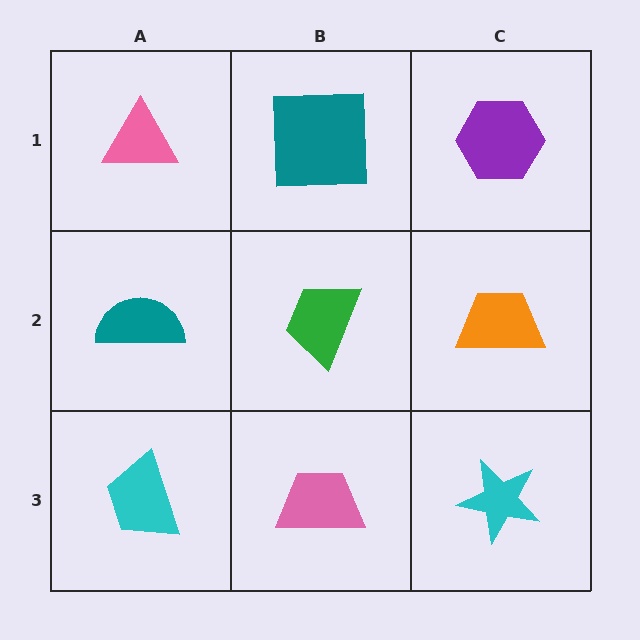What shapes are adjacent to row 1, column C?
An orange trapezoid (row 2, column C), a teal square (row 1, column B).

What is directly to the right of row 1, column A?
A teal square.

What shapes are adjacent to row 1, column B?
A green trapezoid (row 2, column B), a pink triangle (row 1, column A), a purple hexagon (row 1, column C).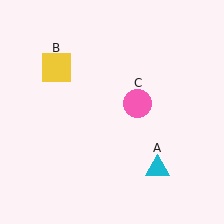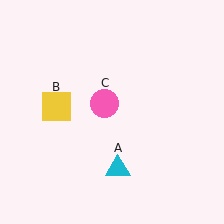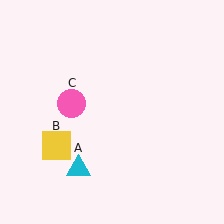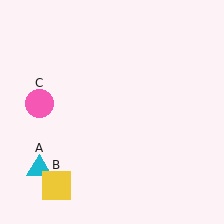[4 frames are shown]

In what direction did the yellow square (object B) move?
The yellow square (object B) moved down.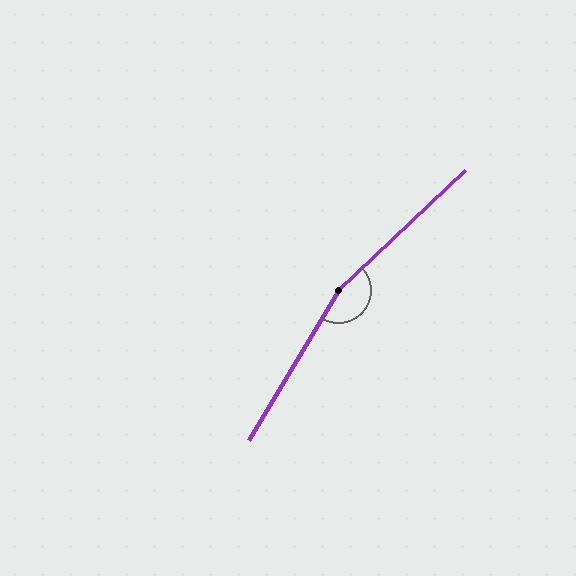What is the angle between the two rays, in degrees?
Approximately 164 degrees.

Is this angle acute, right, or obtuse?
It is obtuse.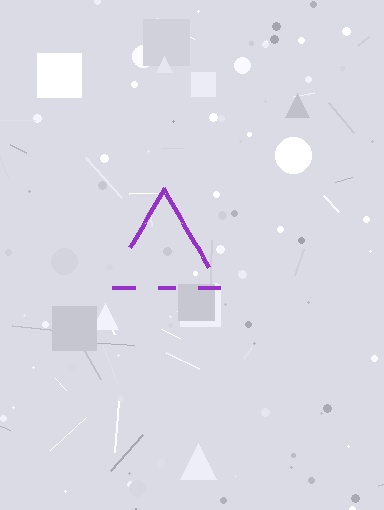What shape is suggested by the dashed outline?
The dashed outline suggests a triangle.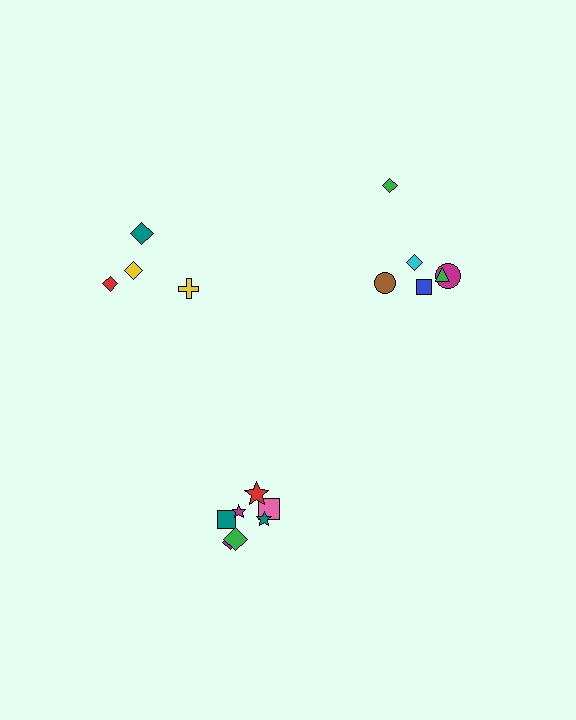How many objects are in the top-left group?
There are 4 objects.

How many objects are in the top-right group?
There are 6 objects.